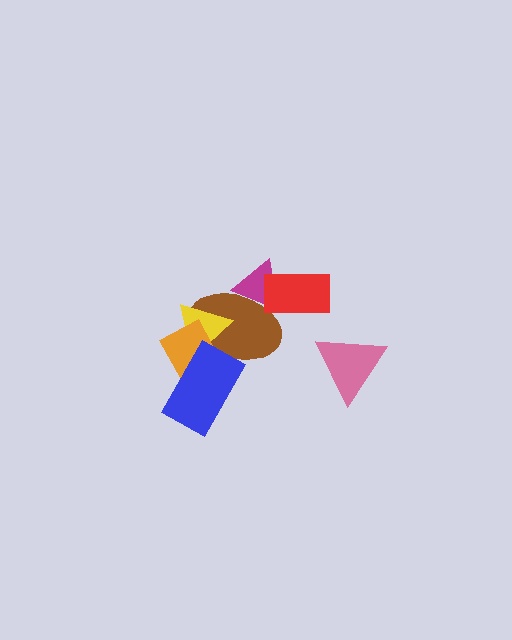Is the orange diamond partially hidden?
Yes, it is partially covered by another shape.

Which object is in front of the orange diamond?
The blue rectangle is in front of the orange diamond.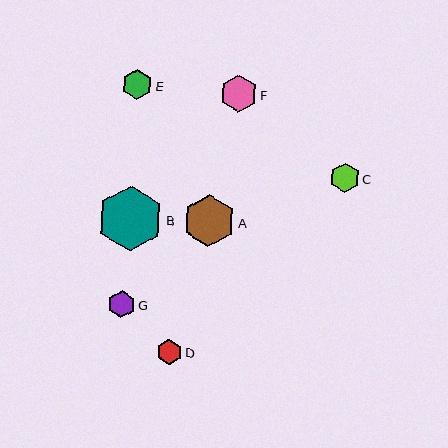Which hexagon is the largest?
Hexagon B is the largest with a size of approximately 65 pixels.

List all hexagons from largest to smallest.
From largest to smallest: B, A, F, E, C, G, D.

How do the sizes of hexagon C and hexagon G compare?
Hexagon C and hexagon G are approximately the same size.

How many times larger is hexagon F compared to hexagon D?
Hexagon F is approximately 1.5 times the size of hexagon D.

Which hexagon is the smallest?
Hexagon D is the smallest with a size of approximately 25 pixels.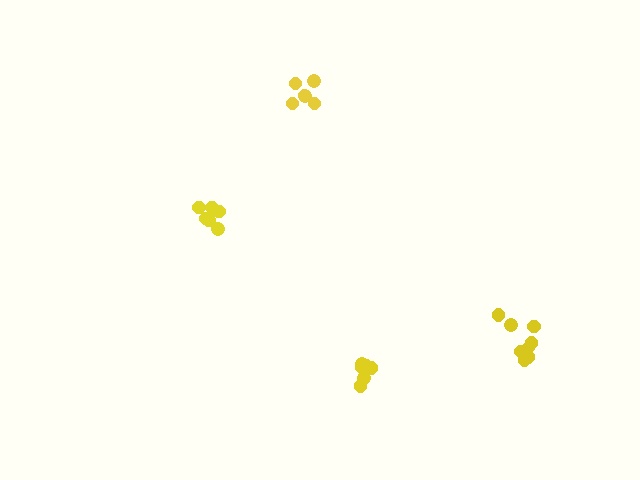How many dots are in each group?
Group 1: 7 dots, Group 2: 8 dots, Group 3: 6 dots, Group 4: 6 dots (27 total).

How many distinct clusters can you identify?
There are 4 distinct clusters.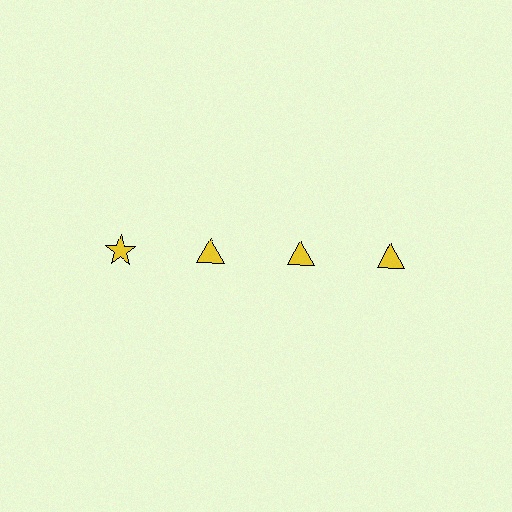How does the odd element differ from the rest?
It has a different shape: star instead of triangle.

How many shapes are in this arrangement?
There are 4 shapes arranged in a grid pattern.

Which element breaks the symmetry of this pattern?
The yellow star in the top row, leftmost column breaks the symmetry. All other shapes are yellow triangles.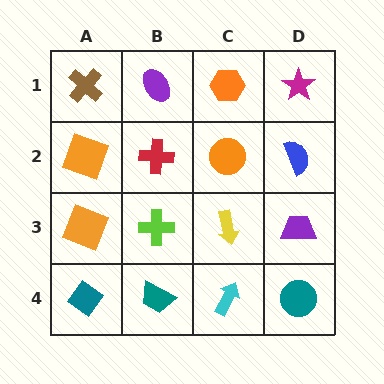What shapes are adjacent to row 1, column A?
An orange square (row 2, column A), a purple ellipse (row 1, column B).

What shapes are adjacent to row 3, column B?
A red cross (row 2, column B), a teal trapezoid (row 4, column B), an orange square (row 3, column A), a yellow arrow (row 3, column C).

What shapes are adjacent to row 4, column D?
A purple trapezoid (row 3, column D), a cyan arrow (row 4, column C).